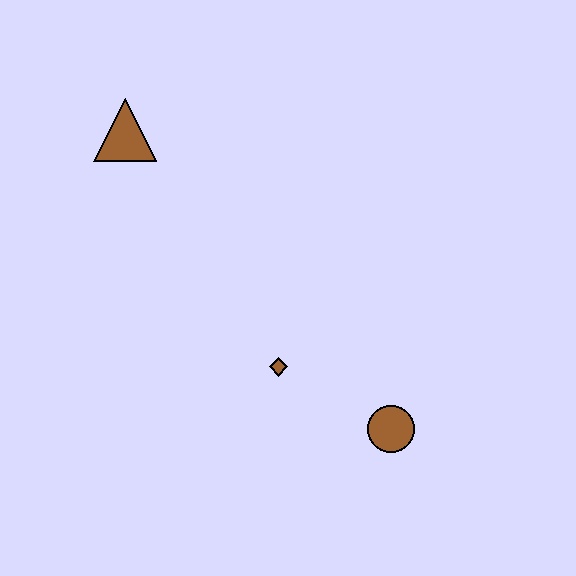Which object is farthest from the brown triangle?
The brown circle is farthest from the brown triangle.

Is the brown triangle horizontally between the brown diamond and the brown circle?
No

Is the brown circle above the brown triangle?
No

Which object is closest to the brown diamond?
The brown circle is closest to the brown diamond.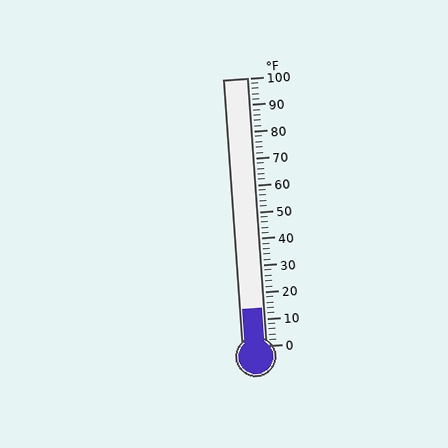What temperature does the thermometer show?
The thermometer shows approximately 14°F.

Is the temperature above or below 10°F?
The temperature is above 10°F.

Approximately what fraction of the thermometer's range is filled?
The thermometer is filled to approximately 15% of its range.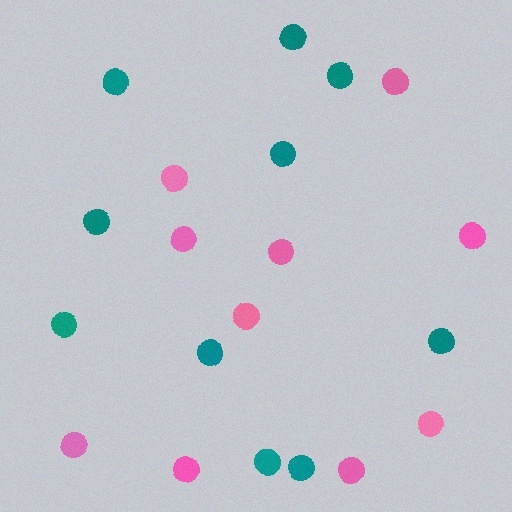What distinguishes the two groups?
There are 2 groups: one group of teal circles (10) and one group of pink circles (10).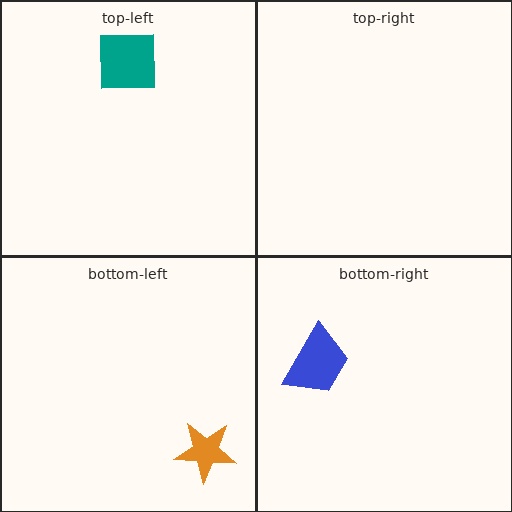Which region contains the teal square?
The top-left region.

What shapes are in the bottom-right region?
The blue trapezoid.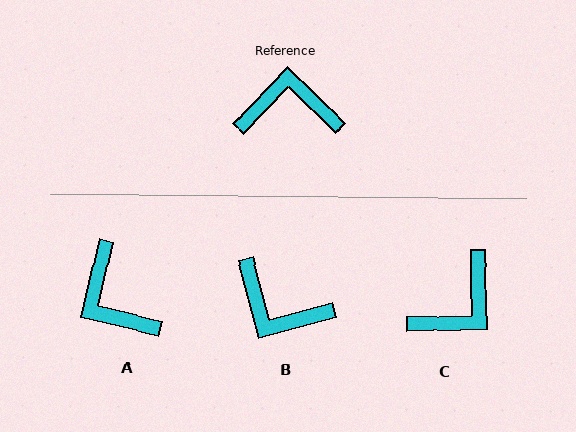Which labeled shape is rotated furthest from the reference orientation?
B, about 149 degrees away.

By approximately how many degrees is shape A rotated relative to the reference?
Approximately 121 degrees counter-clockwise.